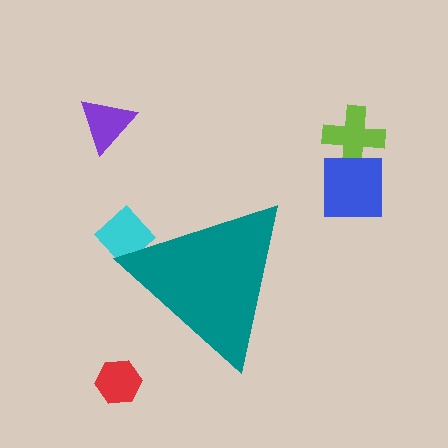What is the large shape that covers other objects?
A teal triangle.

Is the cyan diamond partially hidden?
Yes, the cyan diamond is partially hidden behind the teal triangle.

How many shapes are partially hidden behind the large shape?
1 shape is partially hidden.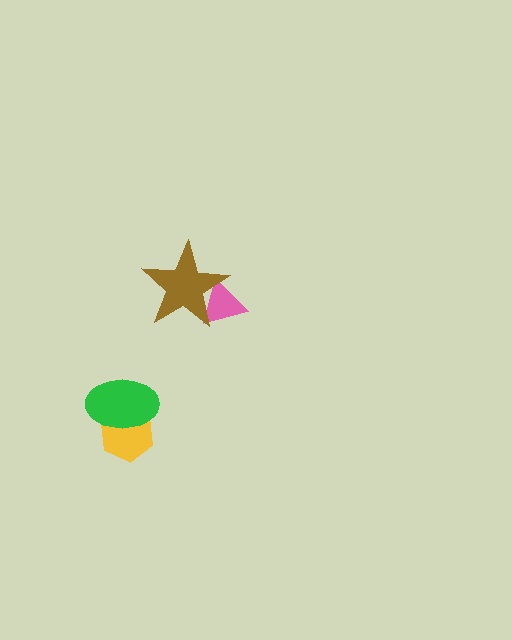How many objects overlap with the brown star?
1 object overlaps with the brown star.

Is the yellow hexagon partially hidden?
Yes, it is partially covered by another shape.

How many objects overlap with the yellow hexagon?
1 object overlaps with the yellow hexagon.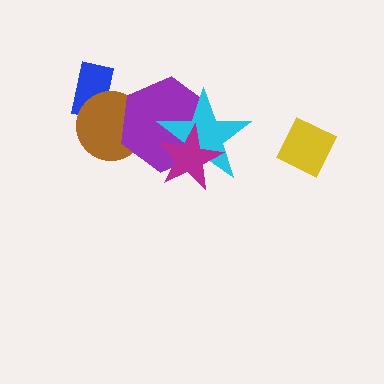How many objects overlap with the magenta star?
2 objects overlap with the magenta star.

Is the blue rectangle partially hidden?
Yes, it is partially covered by another shape.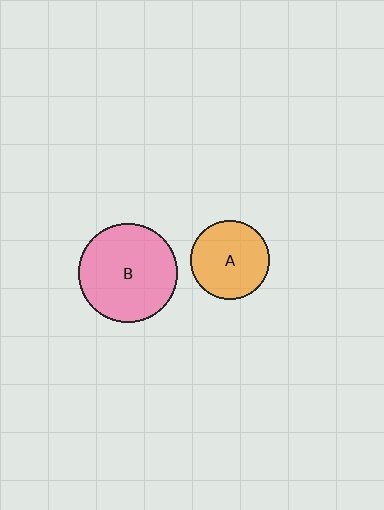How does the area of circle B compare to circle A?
Approximately 1.6 times.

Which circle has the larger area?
Circle B (pink).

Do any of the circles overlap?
No, none of the circles overlap.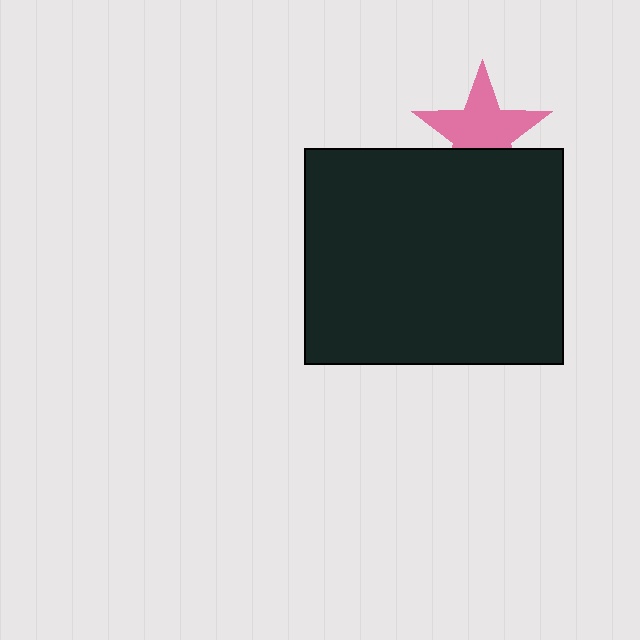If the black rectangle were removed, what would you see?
You would see the complete pink star.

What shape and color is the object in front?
The object in front is a black rectangle.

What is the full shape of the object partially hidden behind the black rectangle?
The partially hidden object is a pink star.